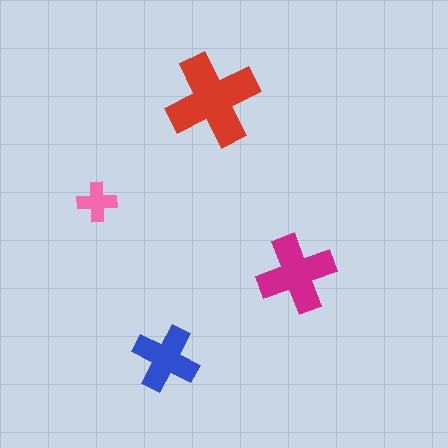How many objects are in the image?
There are 4 objects in the image.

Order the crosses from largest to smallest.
the red one, the magenta one, the blue one, the pink one.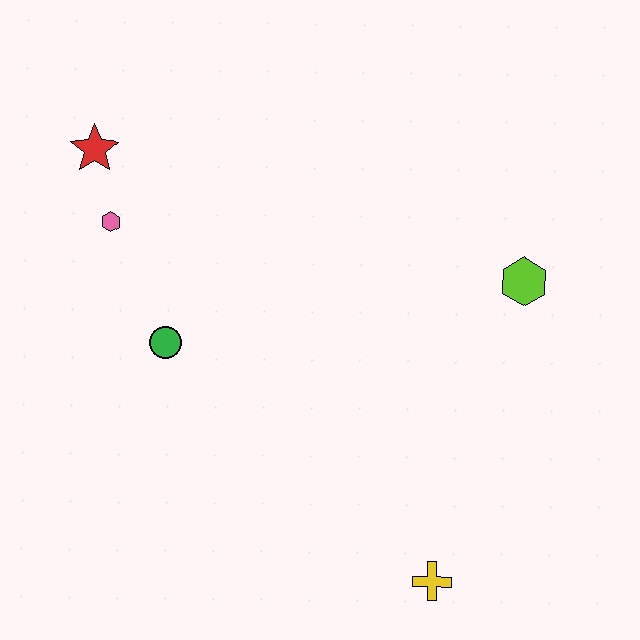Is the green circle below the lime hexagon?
Yes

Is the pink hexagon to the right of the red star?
Yes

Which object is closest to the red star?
The pink hexagon is closest to the red star.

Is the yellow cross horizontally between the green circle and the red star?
No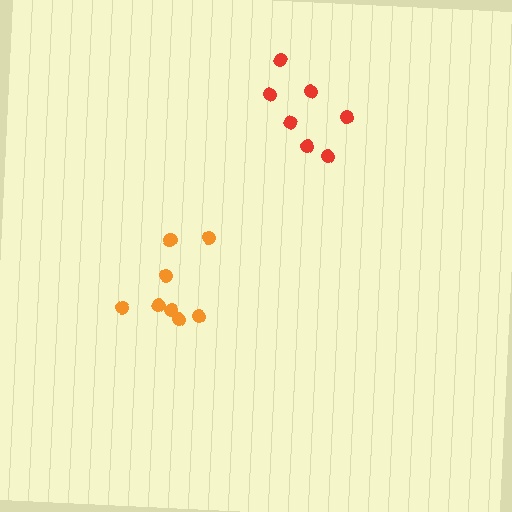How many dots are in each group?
Group 1: 7 dots, Group 2: 9 dots (16 total).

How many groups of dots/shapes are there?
There are 2 groups.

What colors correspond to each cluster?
The clusters are colored: red, orange.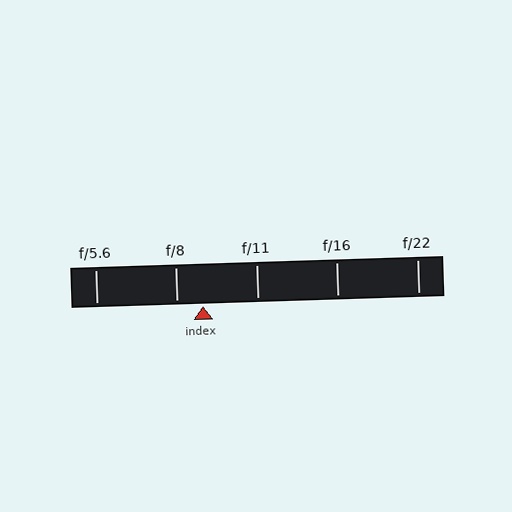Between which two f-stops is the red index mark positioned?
The index mark is between f/8 and f/11.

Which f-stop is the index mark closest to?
The index mark is closest to f/8.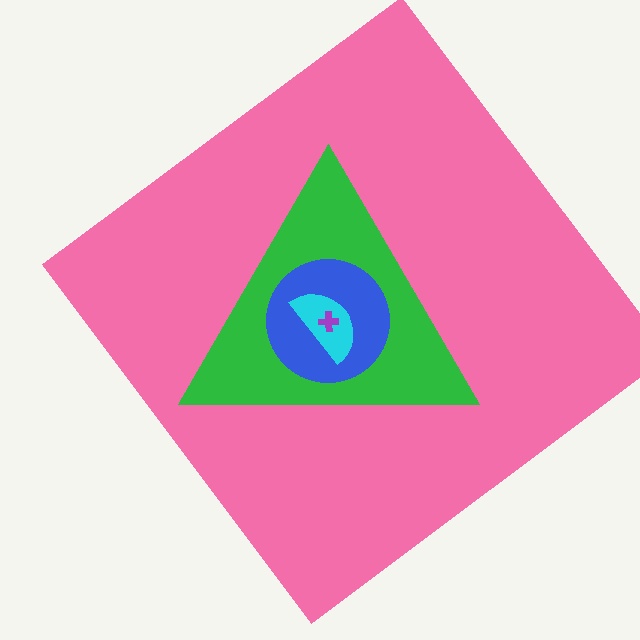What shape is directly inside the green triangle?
The blue circle.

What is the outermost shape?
The pink diamond.